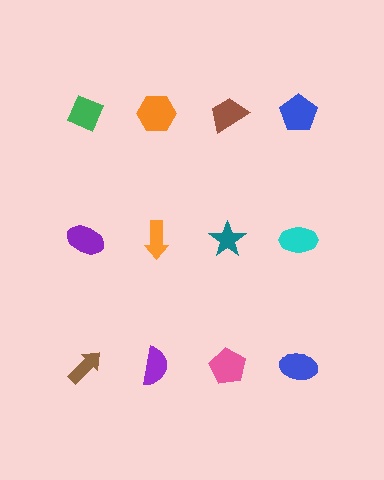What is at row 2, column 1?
A purple ellipse.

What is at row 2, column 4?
A cyan ellipse.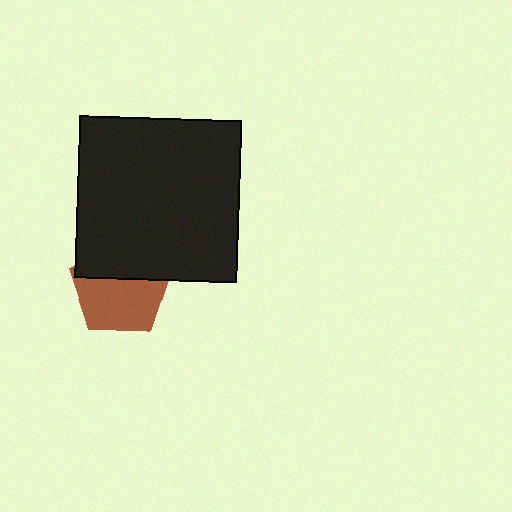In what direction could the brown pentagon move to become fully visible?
The brown pentagon could move down. That would shift it out from behind the black square entirely.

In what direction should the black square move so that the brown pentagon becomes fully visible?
The black square should move up. That is the shortest direction to clear the overlap and leave the brown pentagon fully visible.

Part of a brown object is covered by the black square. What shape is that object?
It is a pentagon.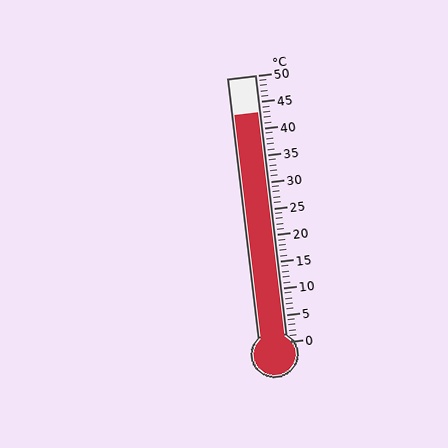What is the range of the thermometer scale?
The thermometer scale ranges from 0°C to 50°C.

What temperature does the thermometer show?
The thermometer shows approximately 43°C.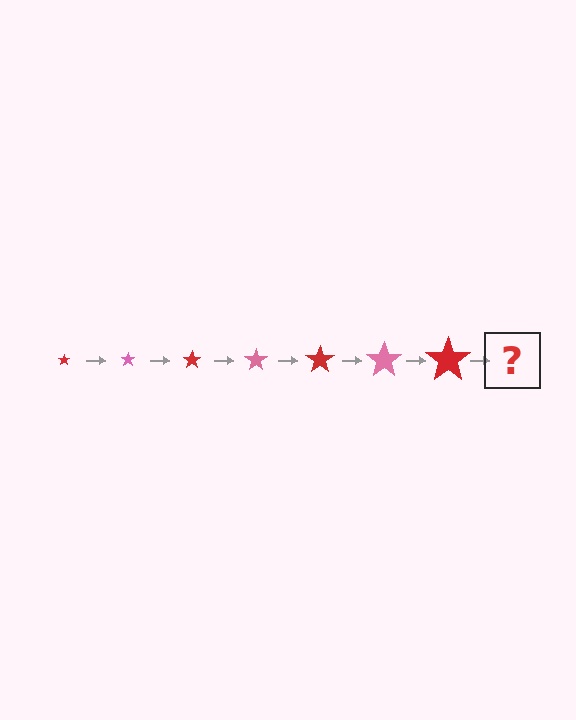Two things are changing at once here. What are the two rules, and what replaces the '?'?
The two rules are that the star grows larger each step and the color cycles through red and pink. The '?' should be a pink star, larger than the previous one.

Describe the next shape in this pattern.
It should be a pink star, larger than the previous one.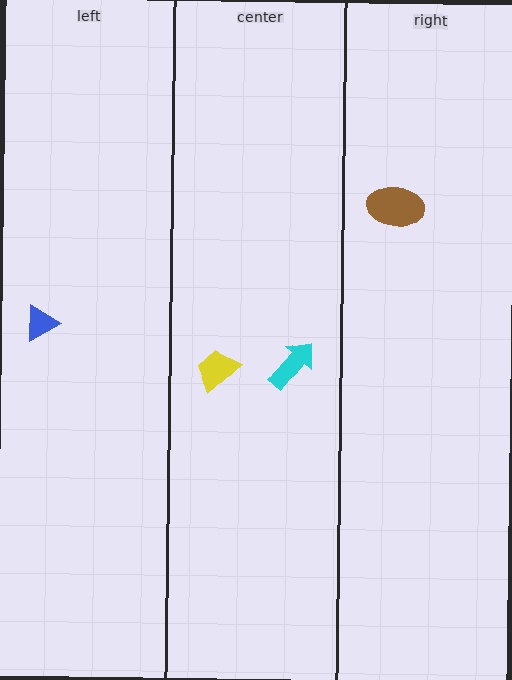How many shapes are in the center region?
2.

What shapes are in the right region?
The brown ellipse.